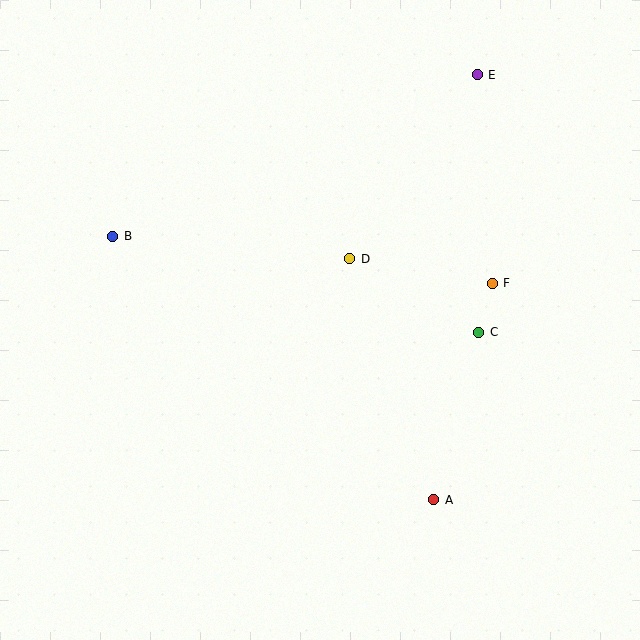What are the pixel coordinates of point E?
Point E is at (477, 75).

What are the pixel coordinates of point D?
Point D is at (350, 259).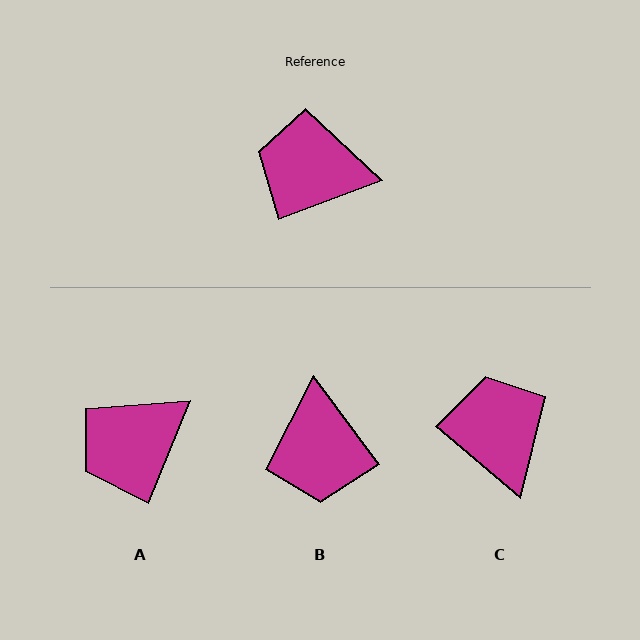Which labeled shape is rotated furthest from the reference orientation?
B, about 106 degrees away.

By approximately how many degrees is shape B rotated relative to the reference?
Approximately 106 degrees counter-clockwise.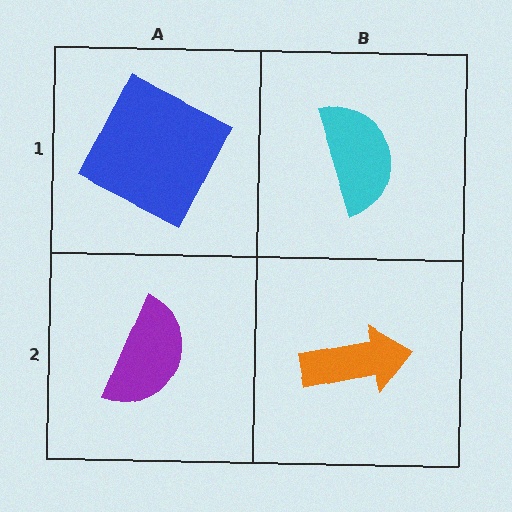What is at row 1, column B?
A cyan semicircle.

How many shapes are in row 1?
2 shapes.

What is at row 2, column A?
A purple semicircle.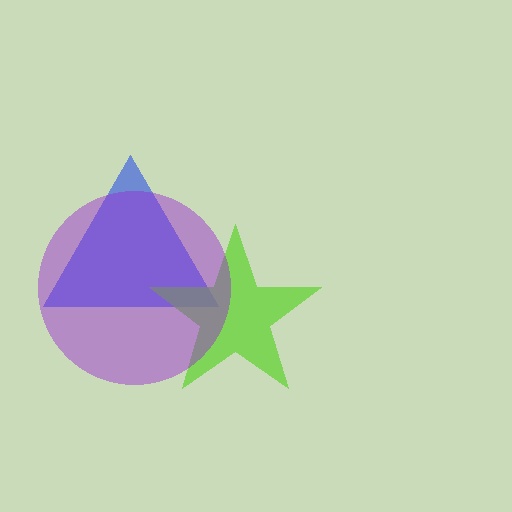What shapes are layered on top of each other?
The layered shapes are: a blue triangle, a lime star, a purple circle.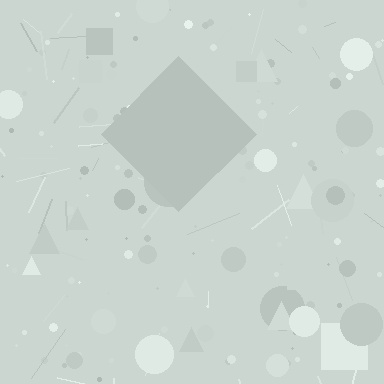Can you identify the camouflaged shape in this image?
The camouflaged shape is a diamond.